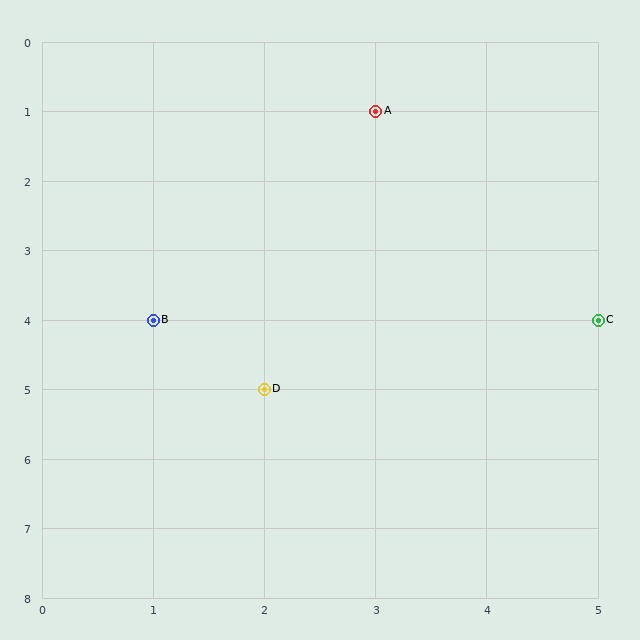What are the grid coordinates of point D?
Point D is at grid coordinates (2, 5).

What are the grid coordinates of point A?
Point A is at grid coordinates (3, 1).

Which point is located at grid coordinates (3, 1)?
Point A is at (3, 1).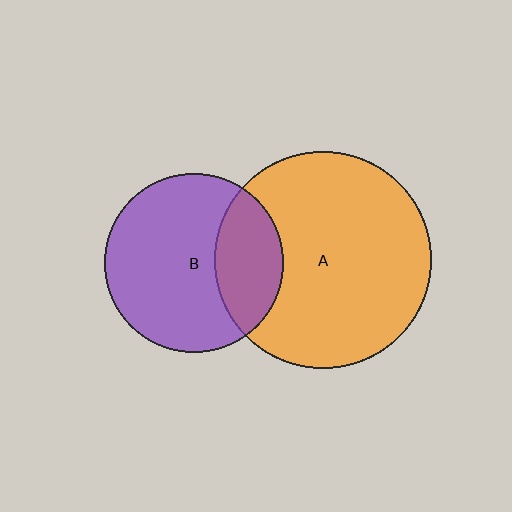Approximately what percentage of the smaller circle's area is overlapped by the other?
Approximately 30%.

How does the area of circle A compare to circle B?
Approximately 1.5 times.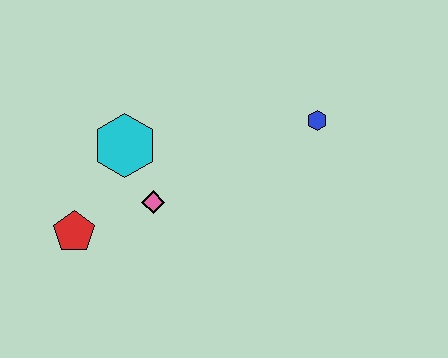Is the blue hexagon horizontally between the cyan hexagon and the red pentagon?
No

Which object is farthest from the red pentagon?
The blue hexagon is farthest from the red pentagon.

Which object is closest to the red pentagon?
The pink diamond is closest to the red pentagon.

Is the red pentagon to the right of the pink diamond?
No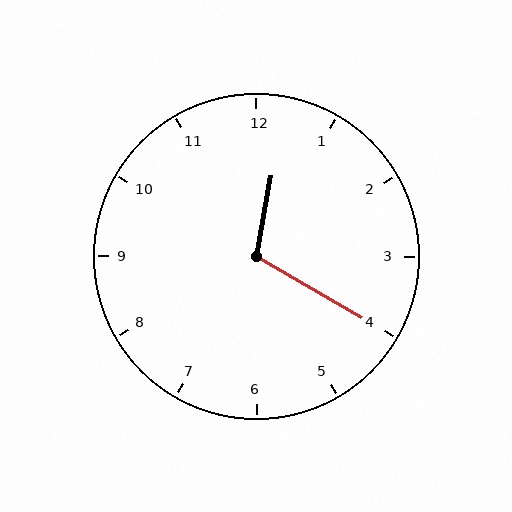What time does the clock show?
12:20.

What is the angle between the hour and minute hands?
Approximately 110 degrees.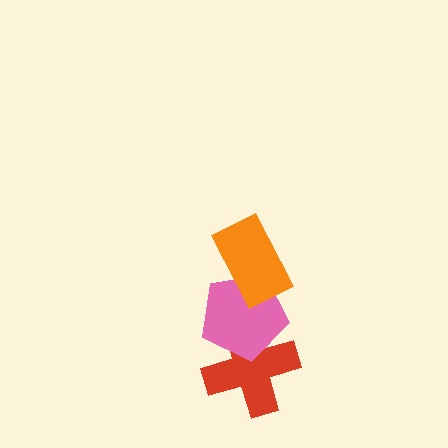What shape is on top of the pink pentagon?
The orange rectangle is on top of the pink pentagon.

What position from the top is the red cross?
The red cross is 3rd from the top.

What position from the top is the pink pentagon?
The pink pentagon is 2nd from the top.